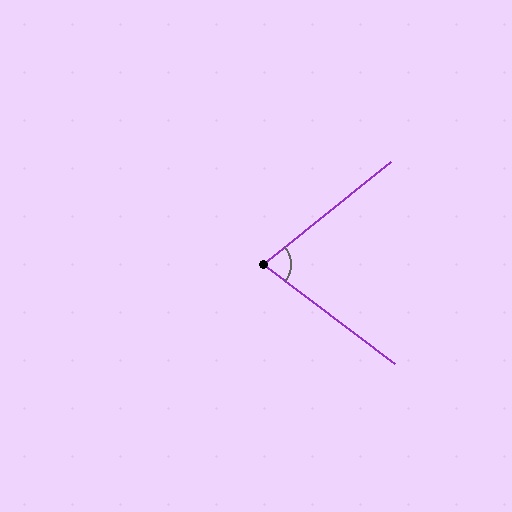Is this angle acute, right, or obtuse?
It is acute.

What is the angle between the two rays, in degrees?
Approximately 76 degrees.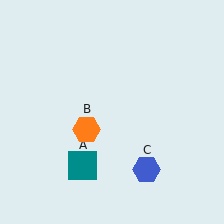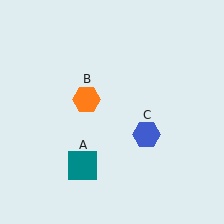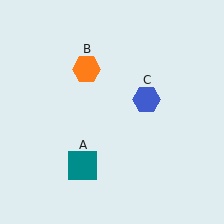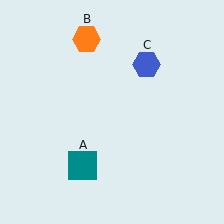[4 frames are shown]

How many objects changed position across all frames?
2 objects changed position: orange hexagon (object B), blue hexagon (object C).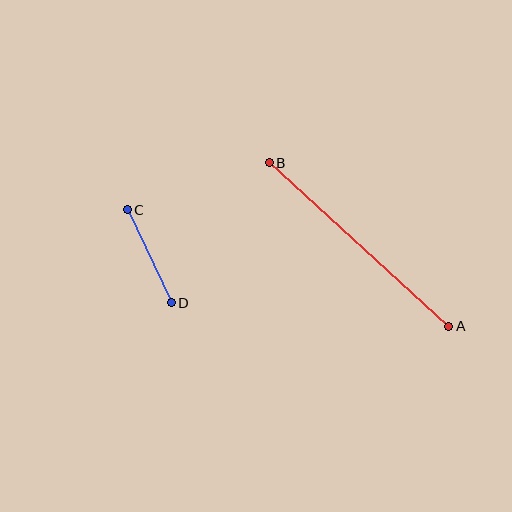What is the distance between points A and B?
The distance is approximately 243 pixels.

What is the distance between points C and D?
The distance is approximately 103 pixels.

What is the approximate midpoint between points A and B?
The midpoint is at approximately (359, 245) pixels.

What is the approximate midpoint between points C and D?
The midpoint is at approximately (149, 256) pixels.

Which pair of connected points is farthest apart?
Points A and B are farthest apart.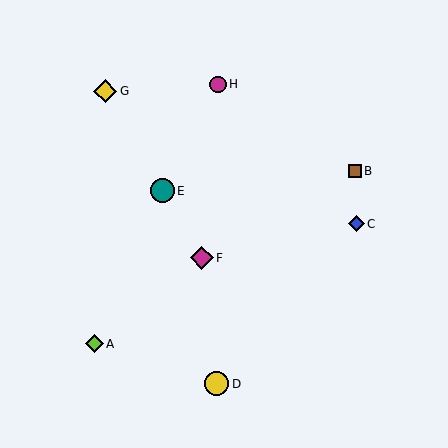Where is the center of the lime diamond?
The center of the lime diamond is at (94, 344).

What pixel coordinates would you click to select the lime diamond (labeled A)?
Click at (94, 344) to select the lime diamond A.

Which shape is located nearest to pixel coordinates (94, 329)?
The lime diamond (labeled A) at (94, 344) is nearest to that location.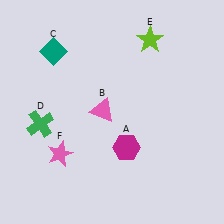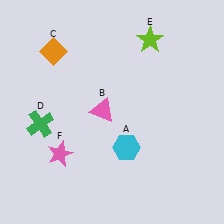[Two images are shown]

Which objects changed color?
A changed from magenta to cyan. C changed from teal to orange.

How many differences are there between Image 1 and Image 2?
There are 2 differences between the two images.